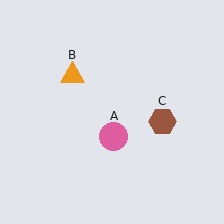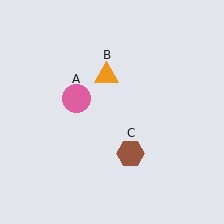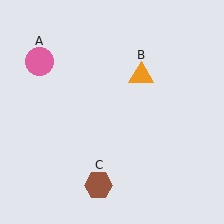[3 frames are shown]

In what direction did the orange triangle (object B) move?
The orange triangle (object B) moved right.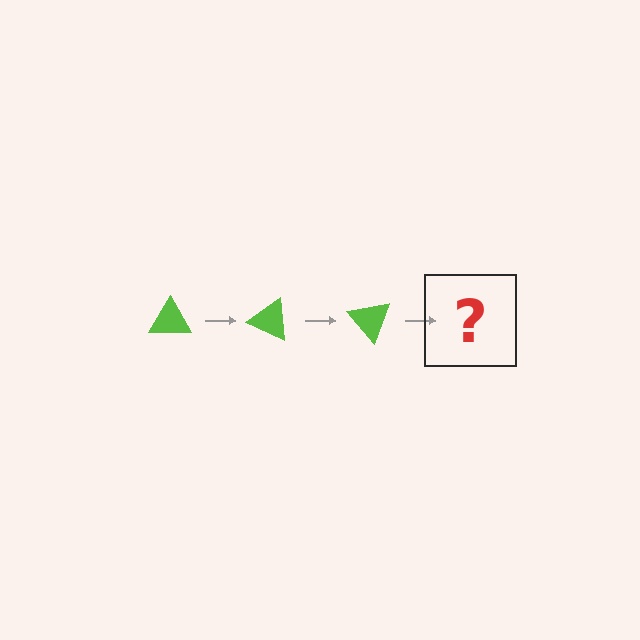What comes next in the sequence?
The next element should be a lime triangle rotated 75 degrees.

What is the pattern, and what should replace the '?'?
The pattern is that the triangle rotates 25 degrees each step. The '?' should be a lime triangle rotated 75 degrees.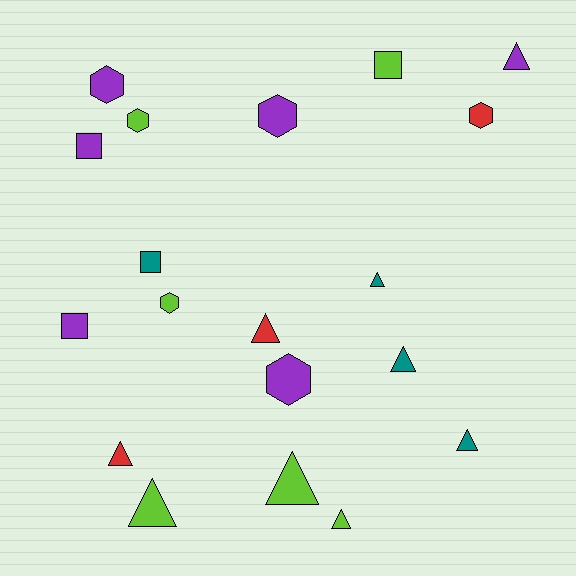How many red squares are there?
There are no red squares.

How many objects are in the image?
There are 19 objects.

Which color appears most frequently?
Lime, with 6 objects.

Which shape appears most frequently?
Triangle, with 9 objects.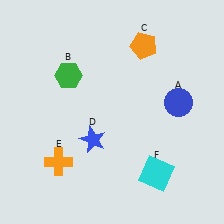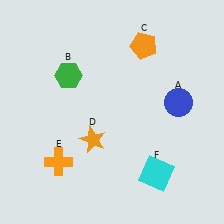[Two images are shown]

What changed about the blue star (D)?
In Image 1, D is blue. In Image 2, it changed to orange.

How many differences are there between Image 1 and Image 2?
There is 1 difference between the two images.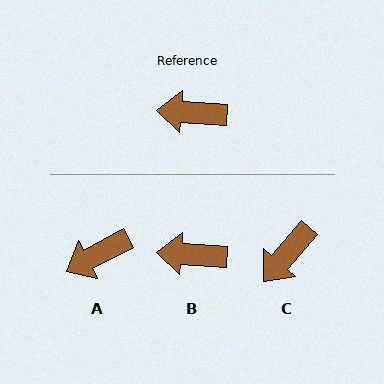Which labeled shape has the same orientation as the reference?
B.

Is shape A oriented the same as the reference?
No, it is off by about 32 degrees.